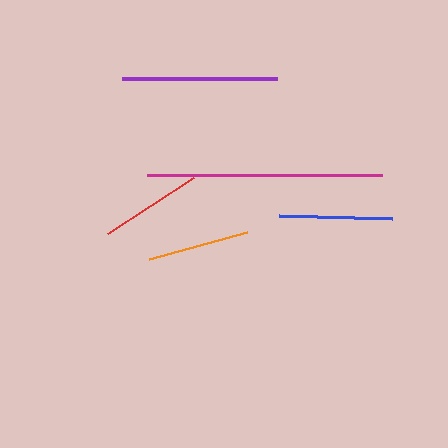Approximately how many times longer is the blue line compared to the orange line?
The blue line is approximately 1.1 times the length of the orange line.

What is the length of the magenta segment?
The magenta segment is approximately 235 pixels long.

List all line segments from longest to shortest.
From longest to shortest: magenta, purple, blue, red, orange.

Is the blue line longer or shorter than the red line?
The blue line is longer than the red line.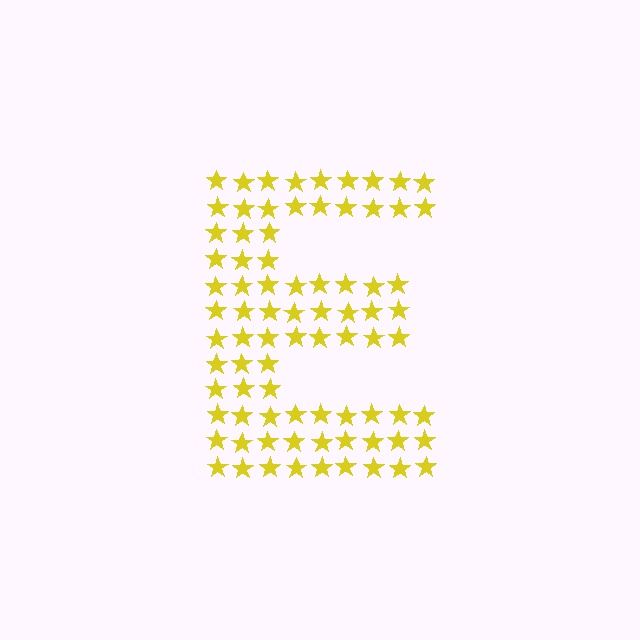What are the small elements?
The small elements are stars.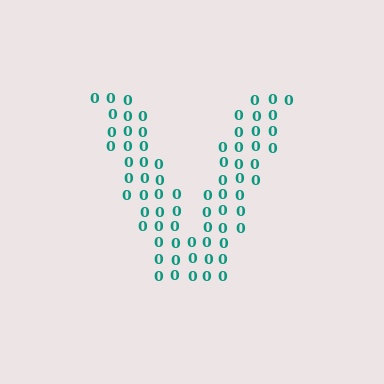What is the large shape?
The large shape is the letter V.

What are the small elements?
The small elements are digit 0's.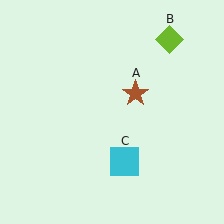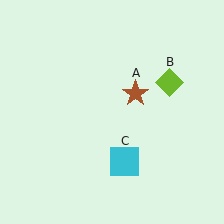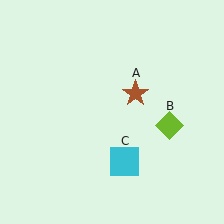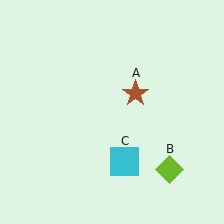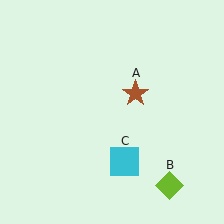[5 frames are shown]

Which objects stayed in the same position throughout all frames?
Brown star (object A) and cyan square (object C) remained stationary.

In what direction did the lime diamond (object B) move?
The lime diamond (object B) moved down.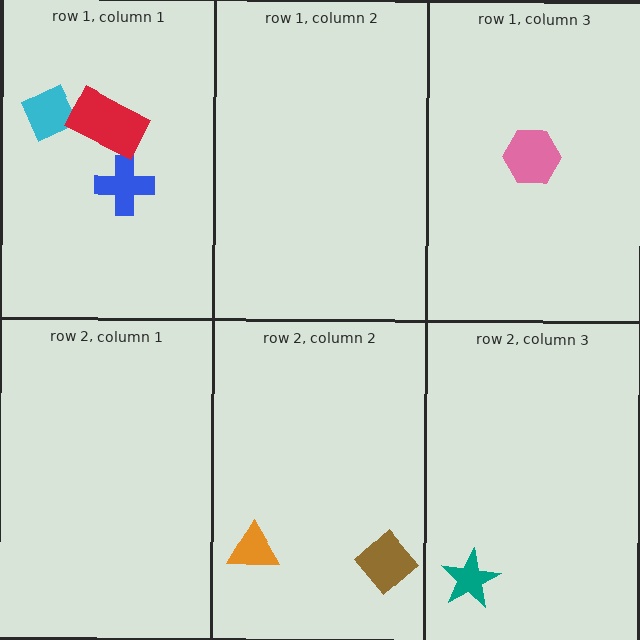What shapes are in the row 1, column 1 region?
The cyan diamond, the blue cross, the red rectangle.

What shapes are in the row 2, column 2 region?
The orange triangle, the brown diamond.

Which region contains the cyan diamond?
The row 1, column 1 region.